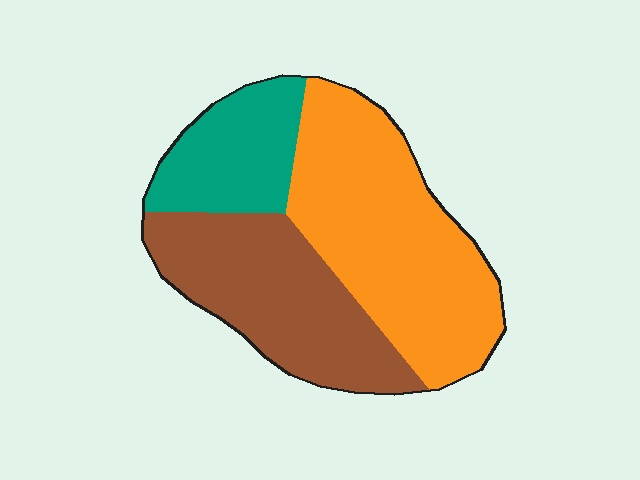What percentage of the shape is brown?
Brown takes up about one third (1/3) of the shape.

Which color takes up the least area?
Teal, at roughly 20%.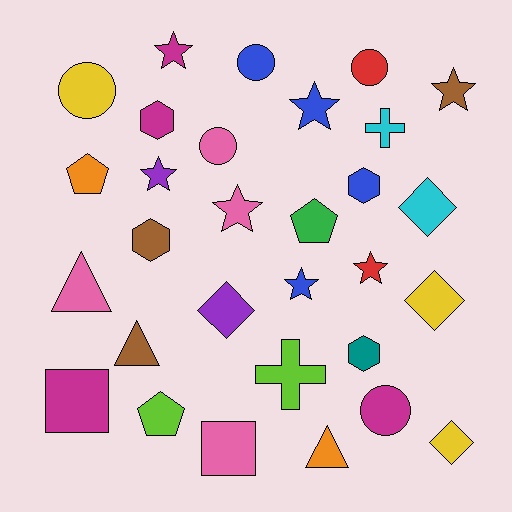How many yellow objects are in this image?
There are 3 yellow objects.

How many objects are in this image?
There are 30 objects.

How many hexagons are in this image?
There are 4 hexagons.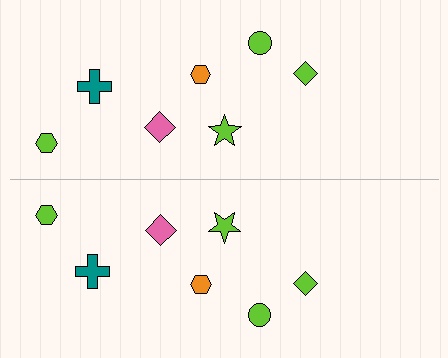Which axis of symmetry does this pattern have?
The pattern has a horizontal axis of symmetry running through the center of the image.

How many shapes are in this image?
There are 14 shapes in this image.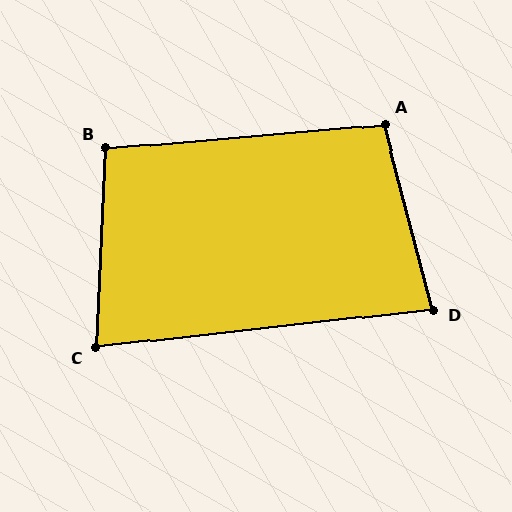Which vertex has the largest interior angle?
A, at approximately 99 degrees.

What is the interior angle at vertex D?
Approximately 82 degrees (acute).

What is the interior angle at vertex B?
Approximately 98 degrees (obtuse).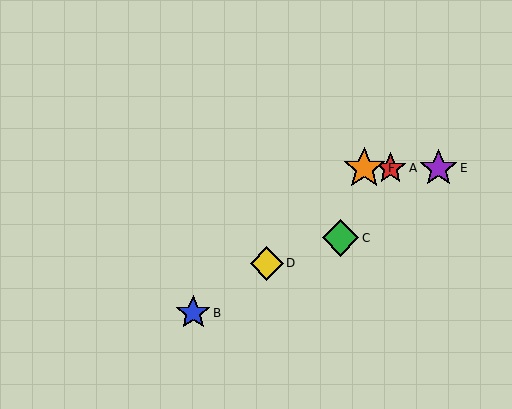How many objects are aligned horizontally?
3 objects (A, E, F) are aligned horizontally.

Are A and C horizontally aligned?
No, A is at y≈168 and C is at y≈238.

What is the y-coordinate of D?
Object D is at y≈263.